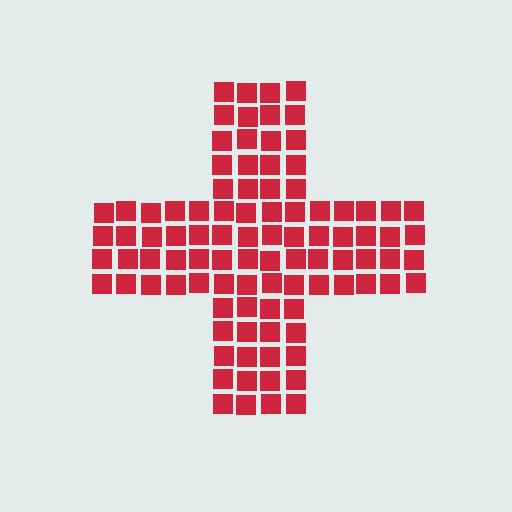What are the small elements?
The small elements are squares.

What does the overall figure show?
The overall figure shows a cross.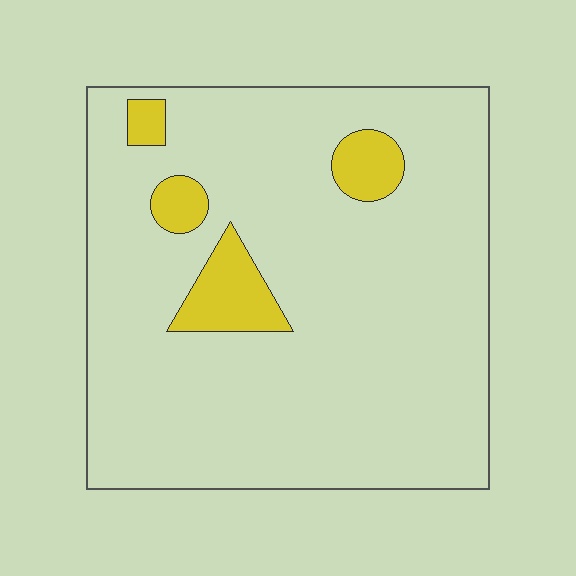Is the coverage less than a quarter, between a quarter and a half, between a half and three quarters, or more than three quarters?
Less than a quarter.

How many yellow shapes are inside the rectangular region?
4.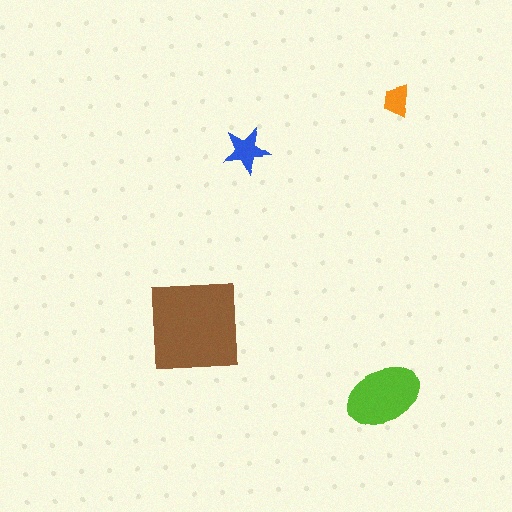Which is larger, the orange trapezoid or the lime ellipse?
The lime ellipse.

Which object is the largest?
The brown square.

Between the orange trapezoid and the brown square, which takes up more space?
The brown square.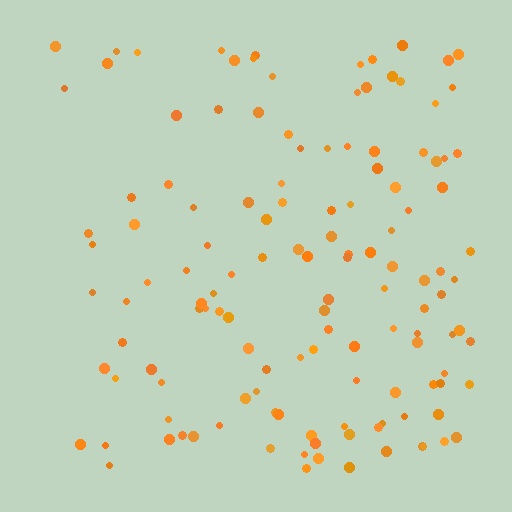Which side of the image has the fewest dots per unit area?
The left.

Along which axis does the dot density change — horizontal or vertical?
Horizontal.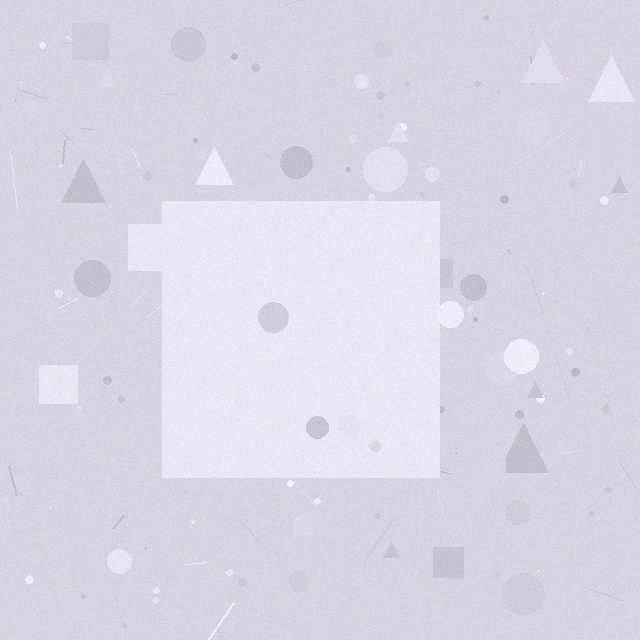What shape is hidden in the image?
A square is hidden in the image.